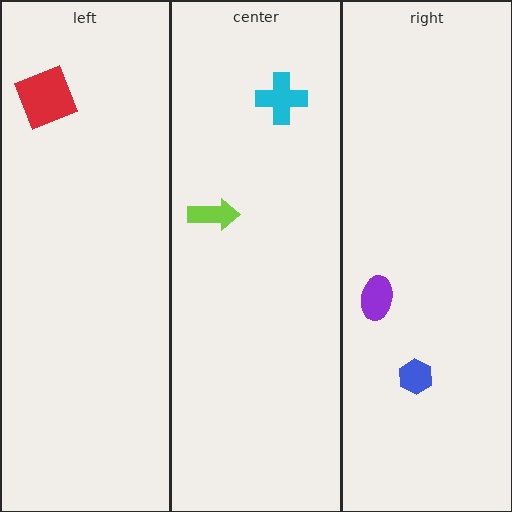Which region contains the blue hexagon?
The right region.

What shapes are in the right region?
The purple ellipse, the blue hexagon.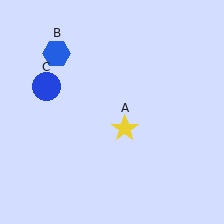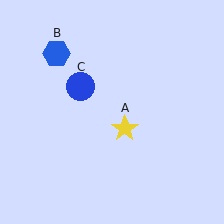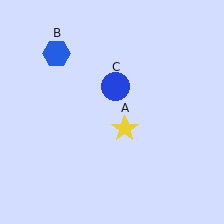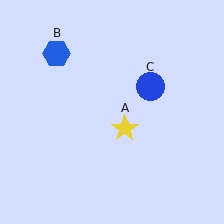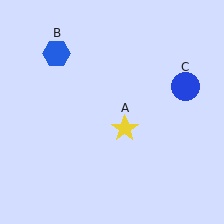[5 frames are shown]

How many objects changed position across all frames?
1 object changed position: blue circle (object C).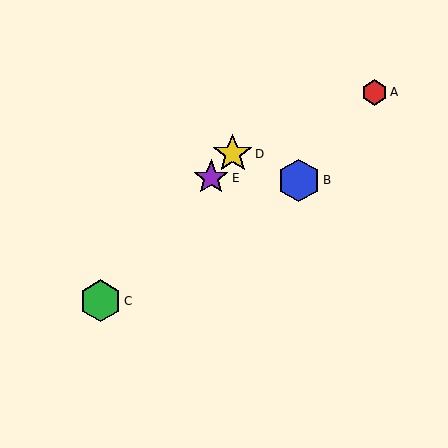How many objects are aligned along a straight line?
3 objects (C, D, E) are aligned along a straight line.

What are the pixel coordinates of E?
Object E is at (211, 178).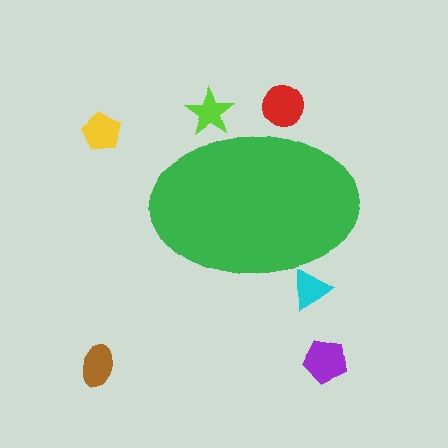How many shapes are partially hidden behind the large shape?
3 shapes are partially hidden.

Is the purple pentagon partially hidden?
No, the purple pentagon is fully visible.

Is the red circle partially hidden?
Yes, the red circle is partially hidden behind the green ellipse.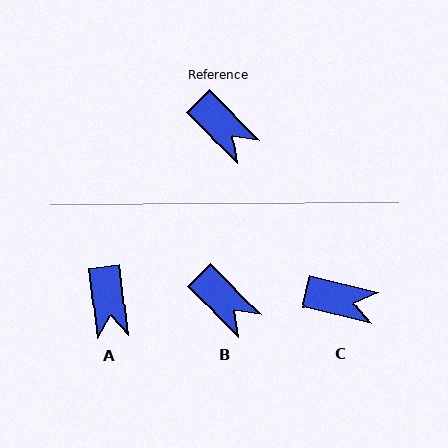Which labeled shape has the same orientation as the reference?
B.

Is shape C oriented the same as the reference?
No, it is off by about 31 degrees.